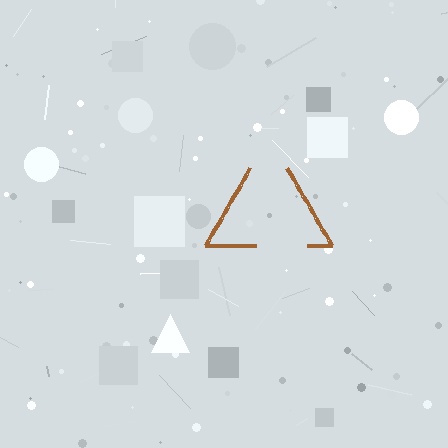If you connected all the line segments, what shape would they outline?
They would outline a triangle.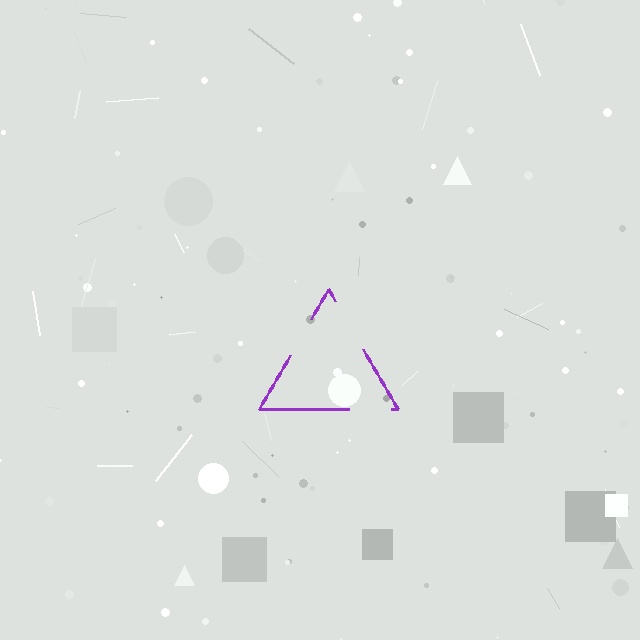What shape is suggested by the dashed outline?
The dashed outline suggests a triangle.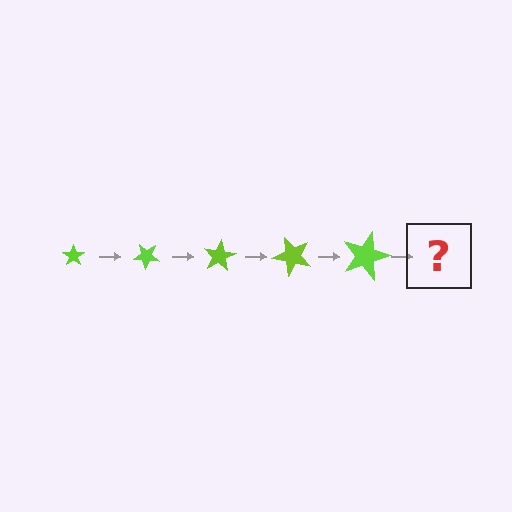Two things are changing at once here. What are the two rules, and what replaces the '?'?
The two rules are that the star grows larger each step and it rotates 40 degrees each step. The '?' should be a star, larger than the previous one and rotated 200 degrees from the start.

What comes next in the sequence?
The next element should be a star, larger than the previous one and rotated 200 degrees from the start.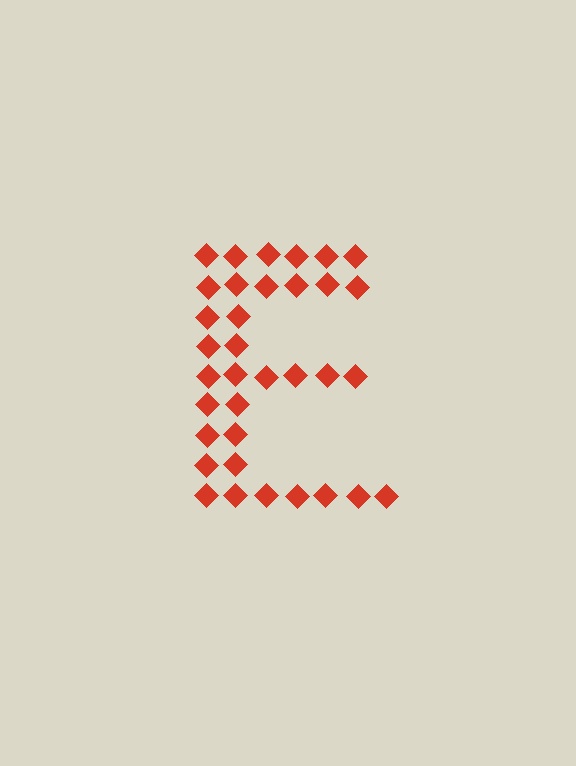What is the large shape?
The large shape is the letter E.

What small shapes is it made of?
It is made of small diamonds.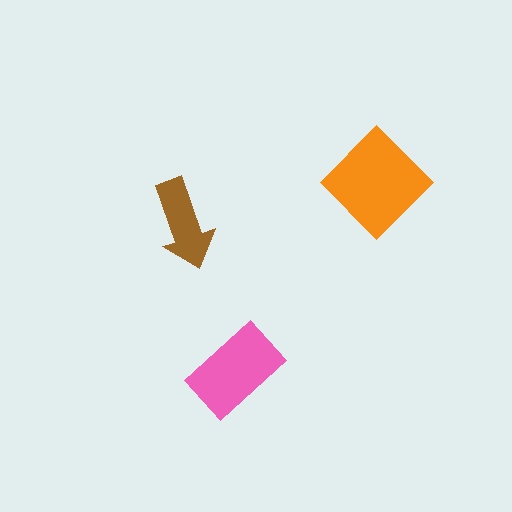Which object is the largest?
The orange diamond.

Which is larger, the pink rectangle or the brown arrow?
The pink rectangle.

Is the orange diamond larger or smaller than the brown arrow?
Larger.